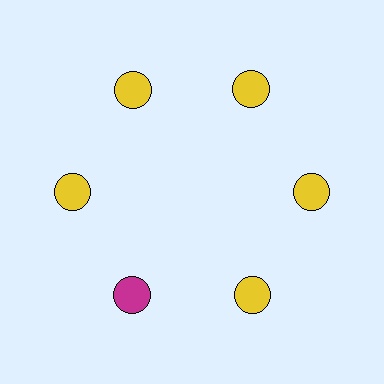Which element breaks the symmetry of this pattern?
The magenta circle at roughly the 7 o'clock position breaks the symmetry. All other shapes are yellow circles.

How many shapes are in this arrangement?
There are 6 shapes arranged in a ring pattern.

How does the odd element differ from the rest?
It has a different color: magenta instead of yellow.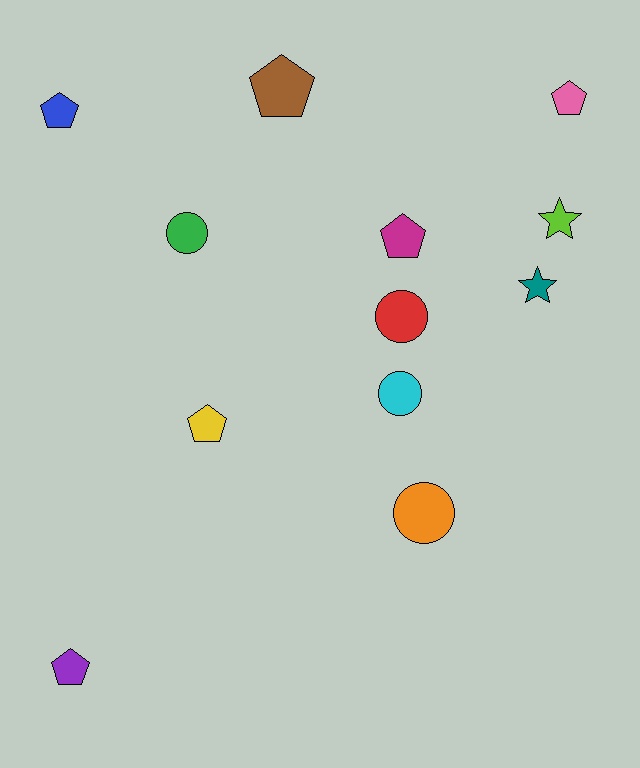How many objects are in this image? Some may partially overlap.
There are 12 objects.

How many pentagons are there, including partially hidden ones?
There are 6 pentagons.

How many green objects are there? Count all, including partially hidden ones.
There is 1 green object.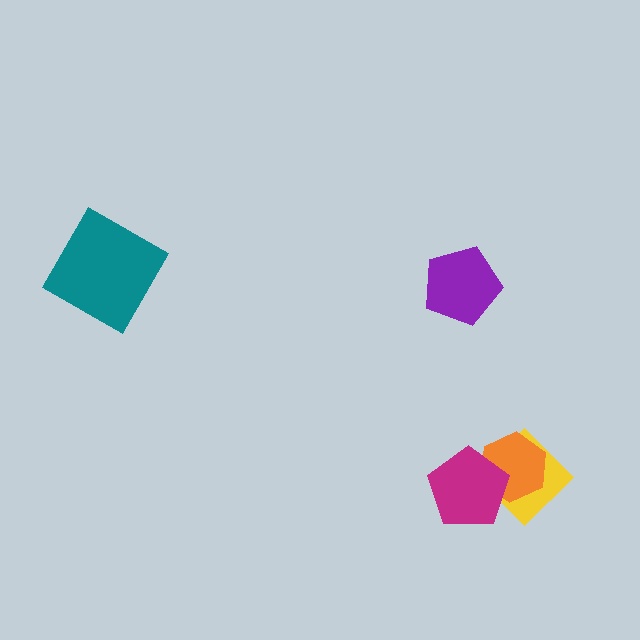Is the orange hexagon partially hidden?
Yes, it is partially covered by another shape.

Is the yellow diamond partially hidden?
Yes, it is partially covered by another shape.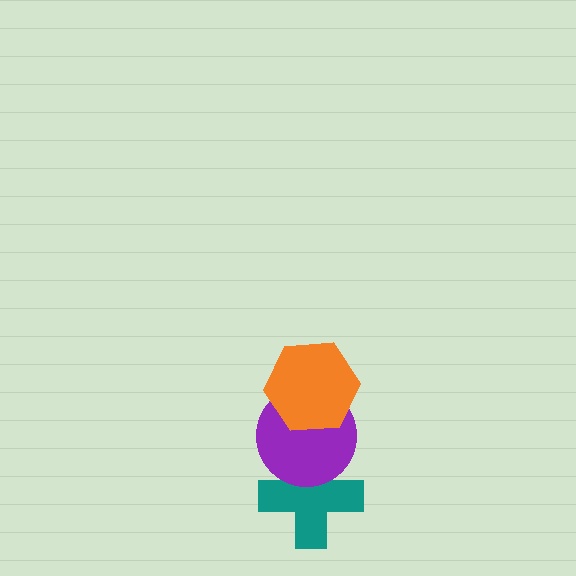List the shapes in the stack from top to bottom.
From top to bottom: the orange hexagon, the purple circle, the teal cross.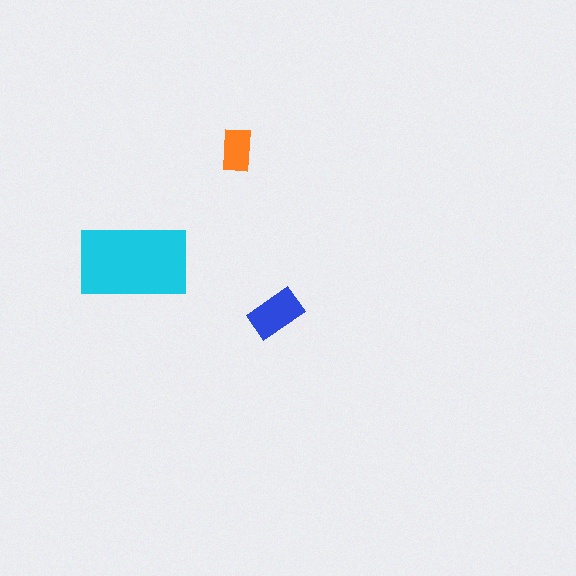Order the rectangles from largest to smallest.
the cyan one, the blue one, the orange one.